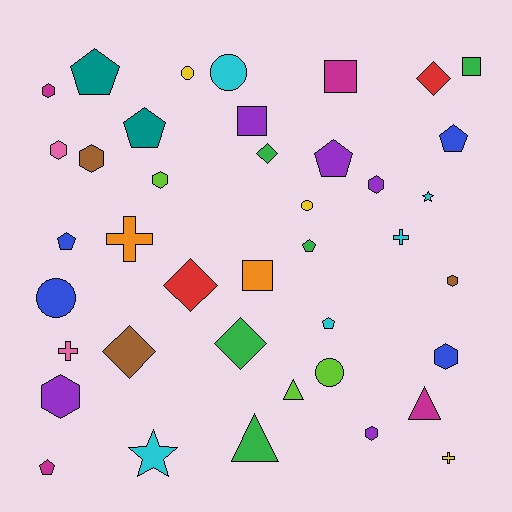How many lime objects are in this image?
There are 3 lime objects.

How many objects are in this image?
There are 40 objects.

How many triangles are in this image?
There are 3 triangles.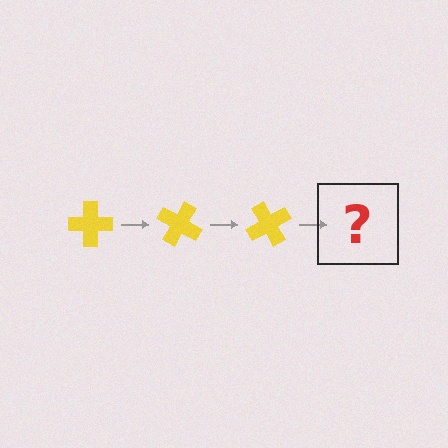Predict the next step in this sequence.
The next step is a yellow cross rotated 90 degrees.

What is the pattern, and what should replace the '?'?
The pattern is that the cross rotates 30 degrees each step. The '?' should be a yellow cross rotated 90 degrees.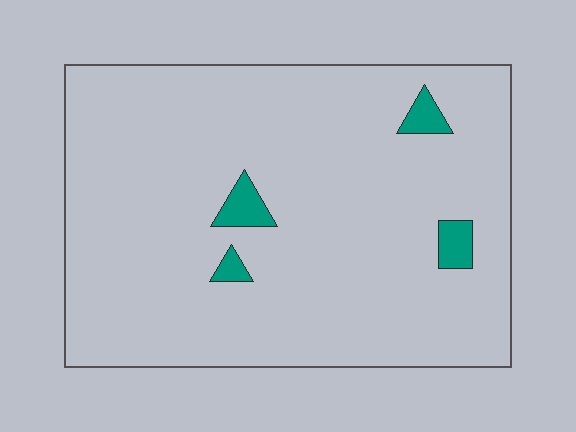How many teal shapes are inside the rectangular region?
4.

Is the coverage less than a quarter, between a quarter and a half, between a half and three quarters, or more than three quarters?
Less than a quarter.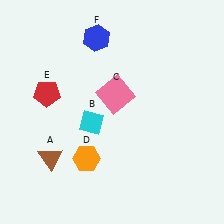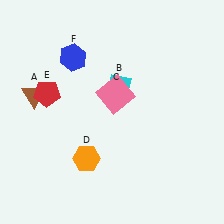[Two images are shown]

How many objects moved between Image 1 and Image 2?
3 objects moved between the two images.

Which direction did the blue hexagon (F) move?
The blue hexagon (F) moved left.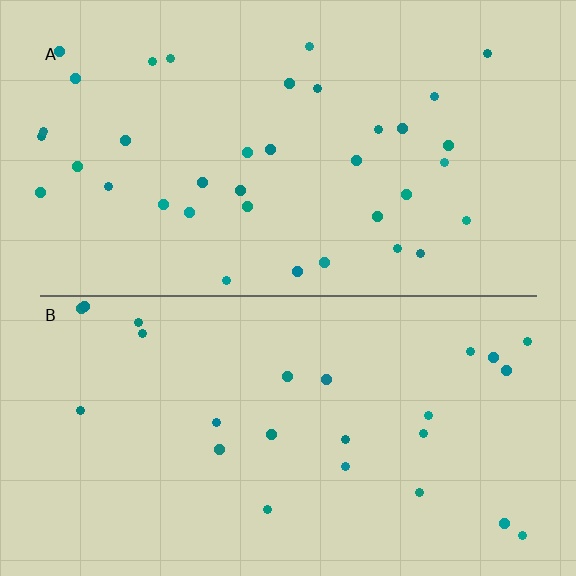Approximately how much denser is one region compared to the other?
Approximately 1.5× — region A over region B.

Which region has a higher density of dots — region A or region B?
A (the top).